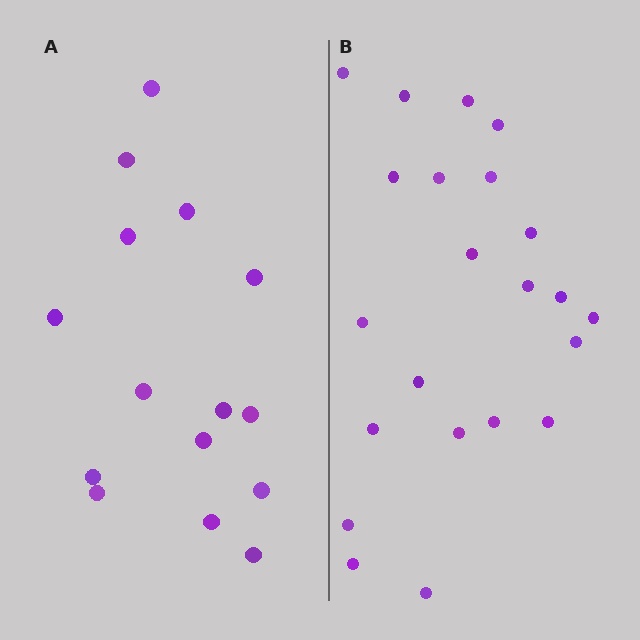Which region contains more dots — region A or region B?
Region B (the right region) has more dots.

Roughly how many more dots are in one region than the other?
Region B has roughly 8 or so more dots than region A.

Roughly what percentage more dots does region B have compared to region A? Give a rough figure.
About 45% more.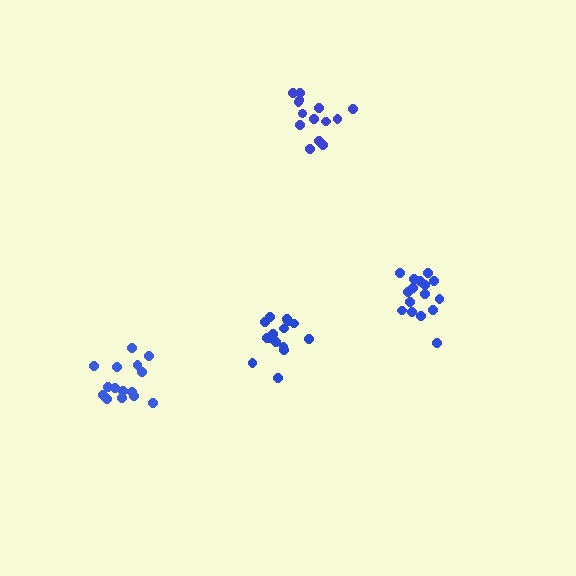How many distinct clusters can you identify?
There are 4 distinct clusters.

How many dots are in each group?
Group 1: 15 dots, Group 2: 16 dots, Group 3: 14 dots, Group 4: 15 dots (60 total).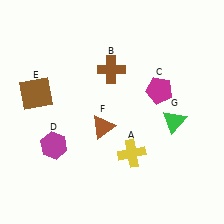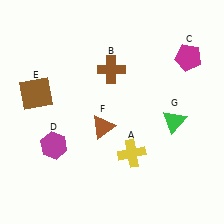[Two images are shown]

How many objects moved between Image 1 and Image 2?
1 object moved between the two images.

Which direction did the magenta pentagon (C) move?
The magenta pentagon (C) moved up.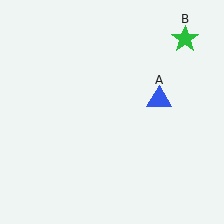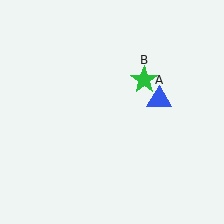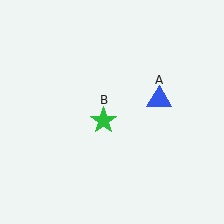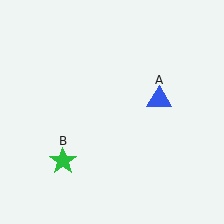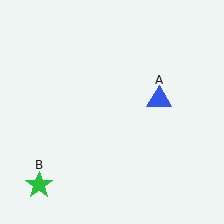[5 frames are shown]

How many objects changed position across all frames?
1 object changed position: green star (object B).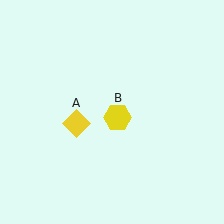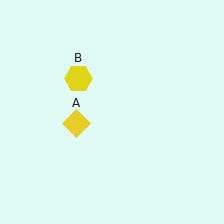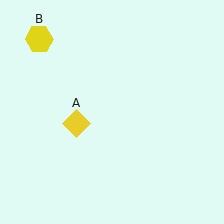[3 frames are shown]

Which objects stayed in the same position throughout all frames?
Yellow diamond (object A) remained stationary.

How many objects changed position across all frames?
1 object changed position: yellow hexagon (object B).